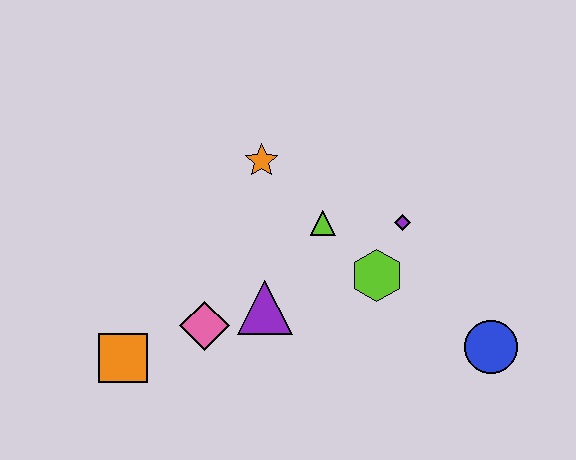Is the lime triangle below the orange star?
Yes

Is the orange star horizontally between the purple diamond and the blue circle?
No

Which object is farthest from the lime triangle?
The orange square is farthest from the lime triangle.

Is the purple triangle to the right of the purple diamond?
No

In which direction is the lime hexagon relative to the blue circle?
The lime hexagon is to the left of the blue circle.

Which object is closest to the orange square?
The pink diamond is closest to the orange square.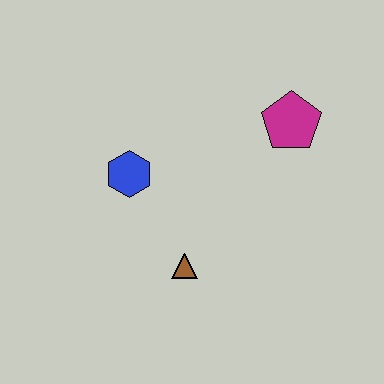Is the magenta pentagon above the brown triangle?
Yes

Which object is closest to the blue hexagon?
The brown triangle is closest to the blue hexagon.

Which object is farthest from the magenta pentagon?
The brown triangle is farthest from the magenta pentagon.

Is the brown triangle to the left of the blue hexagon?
No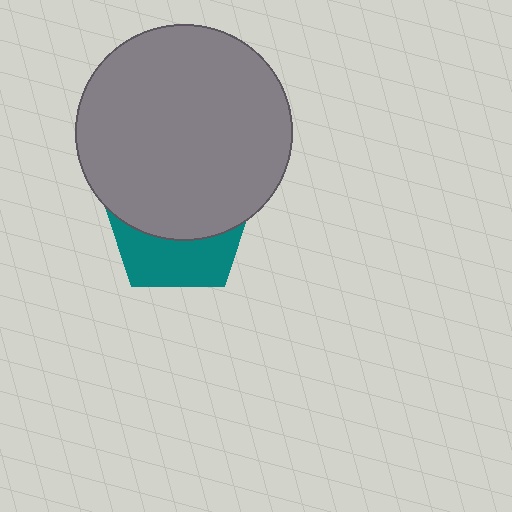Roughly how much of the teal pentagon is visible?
A small part of it is visible (roughly 40%).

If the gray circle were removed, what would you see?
You would see the complete teal pentagon.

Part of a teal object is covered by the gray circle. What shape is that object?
It is a pentagon.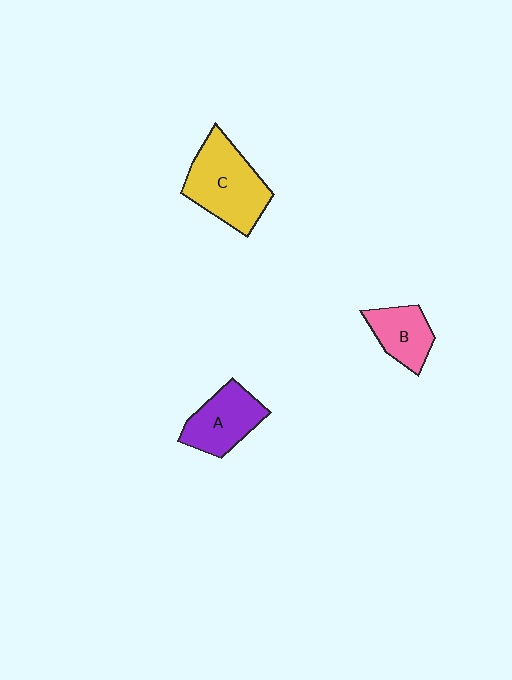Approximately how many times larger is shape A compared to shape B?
Approximately 1.3 times.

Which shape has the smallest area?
Shape B (pink).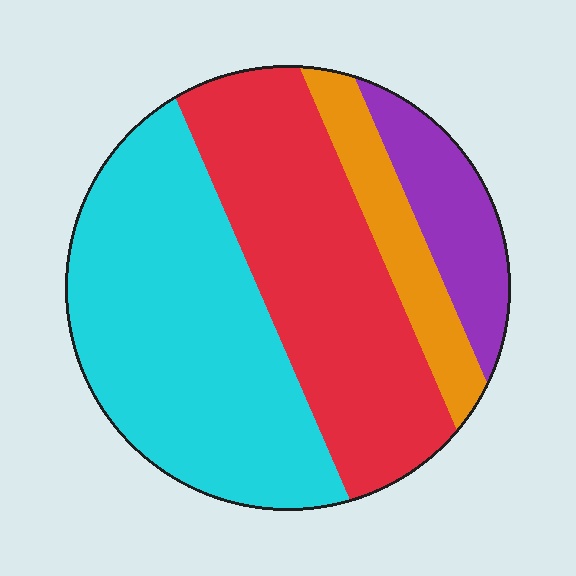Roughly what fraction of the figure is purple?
Purple covers 12% of the figure.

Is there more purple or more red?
Red.